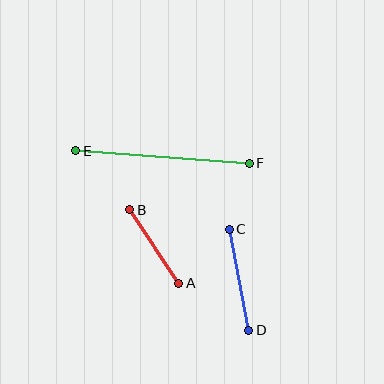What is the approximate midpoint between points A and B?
The midpoint is at approximately (154, 247) pixels.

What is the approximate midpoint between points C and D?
The midpoint is at approximately (239, 280) pixels.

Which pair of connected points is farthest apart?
Points E and F are farthest apart.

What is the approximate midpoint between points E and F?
The midpoint is at approximately (162, 157) pixels.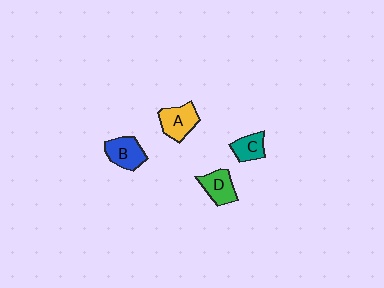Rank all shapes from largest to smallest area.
From largest to smallest: A (yellow), B (blue), D (green), C (teal).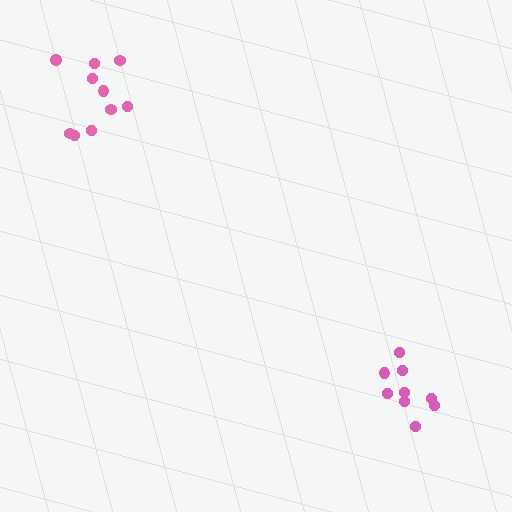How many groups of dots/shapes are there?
There are 2 groups.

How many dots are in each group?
Group 1: 9 dots, Group 2: 10 dots (19 total).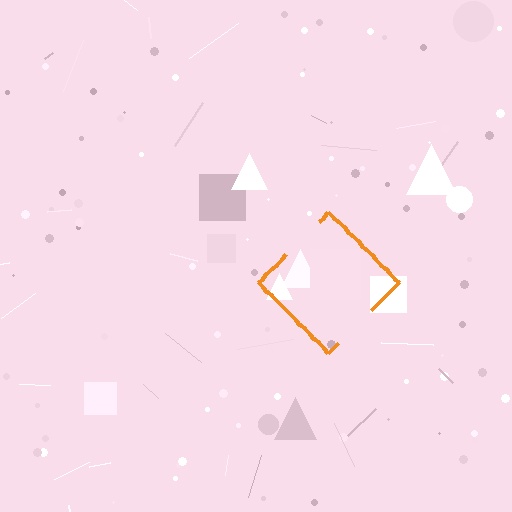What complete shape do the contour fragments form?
The contour fragments form a diamond.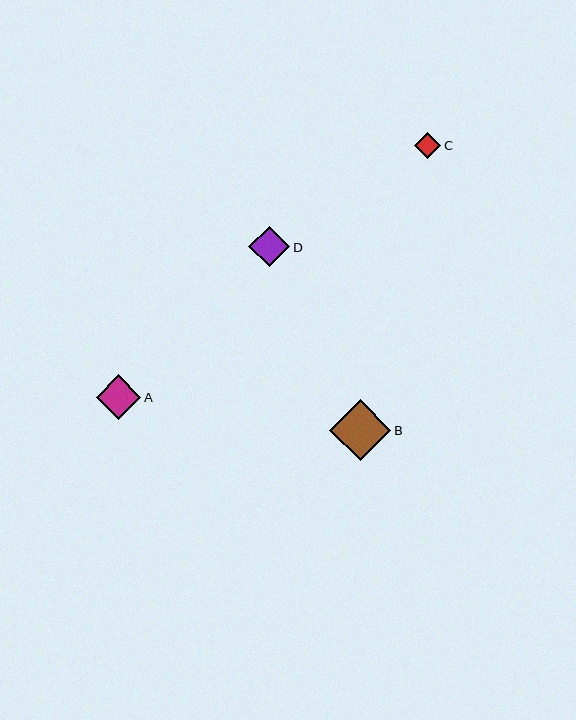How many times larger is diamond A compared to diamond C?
Diamond A is approximately 1.7 times the size of diamond C.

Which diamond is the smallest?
Diamond C is the smallest with a size of approximately 26 pixels.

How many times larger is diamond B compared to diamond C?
Diamond B is approximately 2.4 times the size of diamond C.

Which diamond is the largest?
Diamond B is the largest with a size of approximately 62 pixels.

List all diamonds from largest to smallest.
From largest to smallest: B, A, D, C.